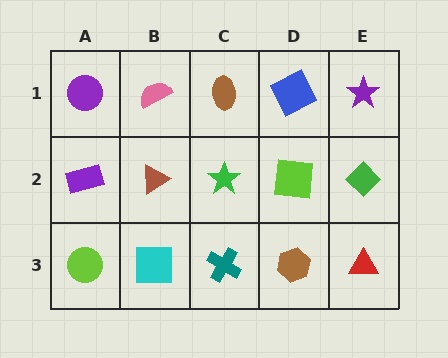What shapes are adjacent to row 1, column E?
A green diamond (row 2, column E), a blue square (row 1, column D).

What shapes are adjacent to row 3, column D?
A lime square (row 2, column D), a teal cross (row 3, column C), a red triangle (row 3, column E).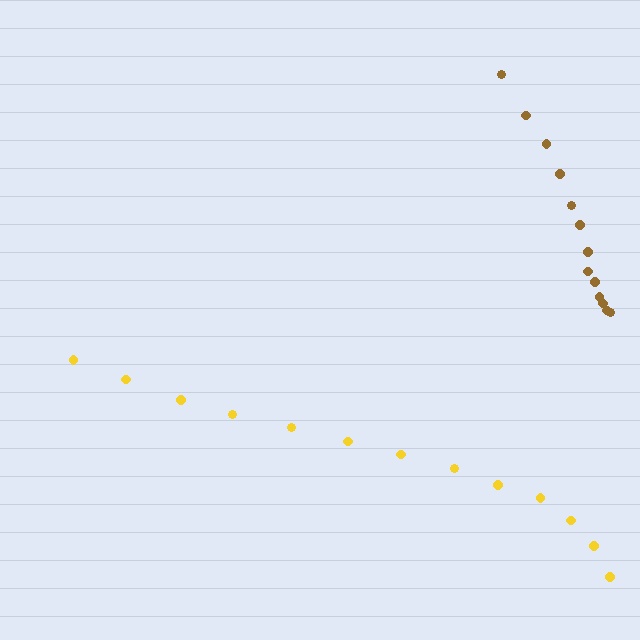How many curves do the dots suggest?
There are 2 distinct paths.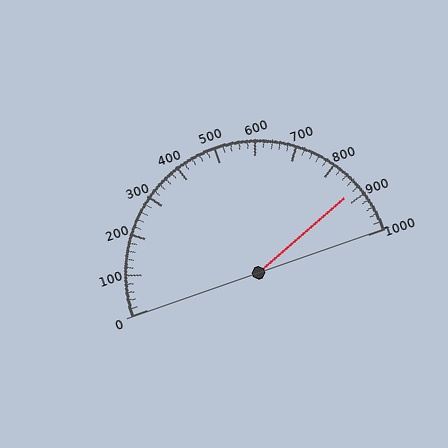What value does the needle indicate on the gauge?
The needle indicates approximately 880.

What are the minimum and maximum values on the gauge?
The gauge ranges from 0 to 1000.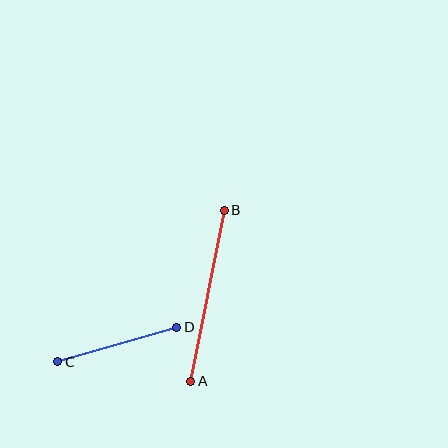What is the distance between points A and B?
The distance is approximately 174 pixels.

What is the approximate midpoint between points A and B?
The midpoint is at approximately (208, 296) pixels.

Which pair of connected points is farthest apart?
Points A and B are farthest apart.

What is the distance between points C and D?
The distance is approximately 124 pixels.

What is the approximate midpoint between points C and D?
The midpoint is at approximately (117, 345) pixels.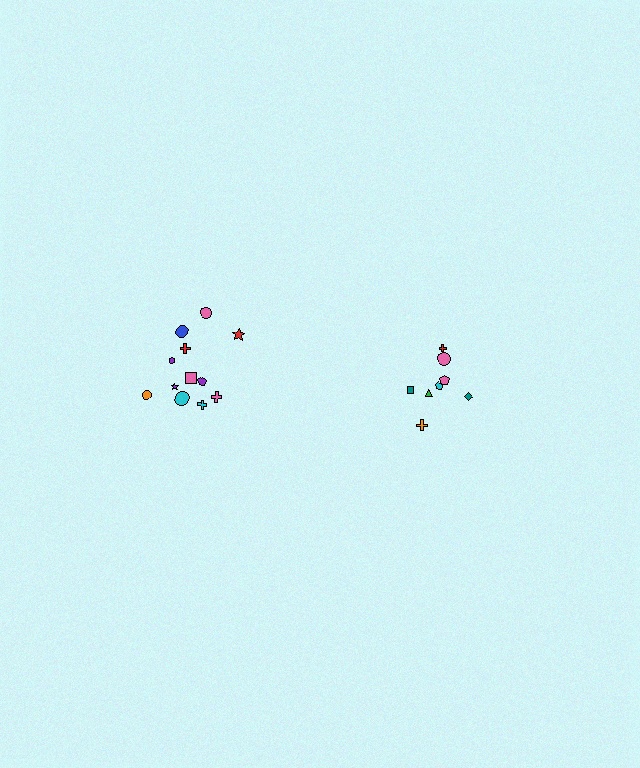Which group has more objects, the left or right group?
The left group.